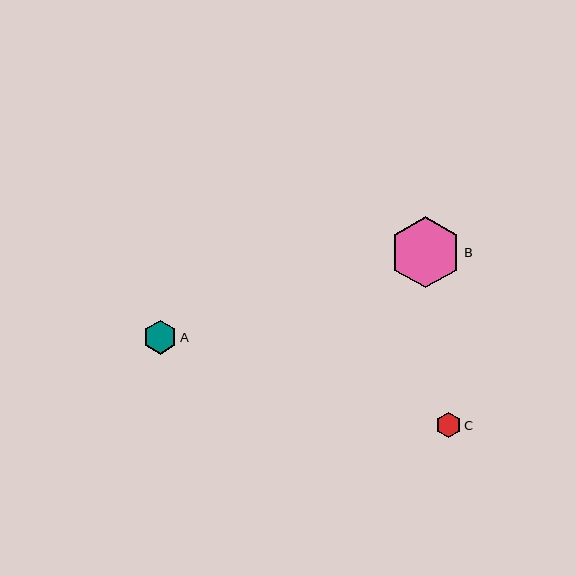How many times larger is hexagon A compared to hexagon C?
Hexagon A is approximately 1.4 times the size of hexagon C.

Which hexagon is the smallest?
Hexagon C is the smallest with a size of approximately 25 pixels.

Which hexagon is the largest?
Hexagon B is the largest with a size of approximately 71 pixels.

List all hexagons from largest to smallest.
From largest to smallest: B, A, C.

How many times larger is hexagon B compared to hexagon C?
Hexagon B is approximately 2.8 times the size of hexagon C.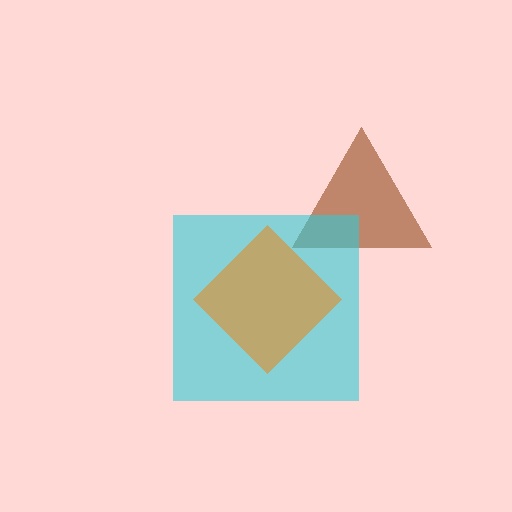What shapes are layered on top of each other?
The layered shapes are: a brown triangle, a cyan square, an orange diamond.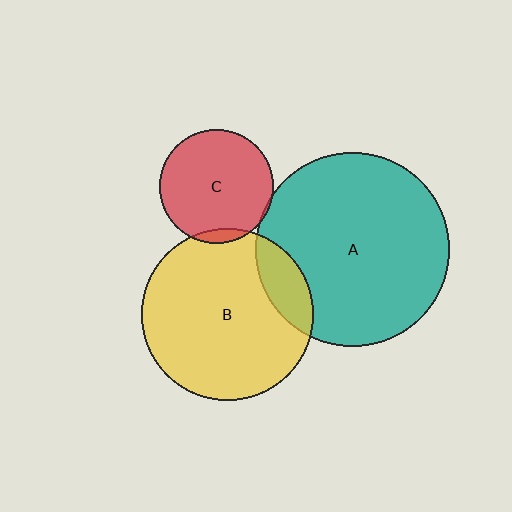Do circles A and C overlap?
Yes.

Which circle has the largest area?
Circle A (teal).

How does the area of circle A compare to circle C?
Approximately 2.9 times.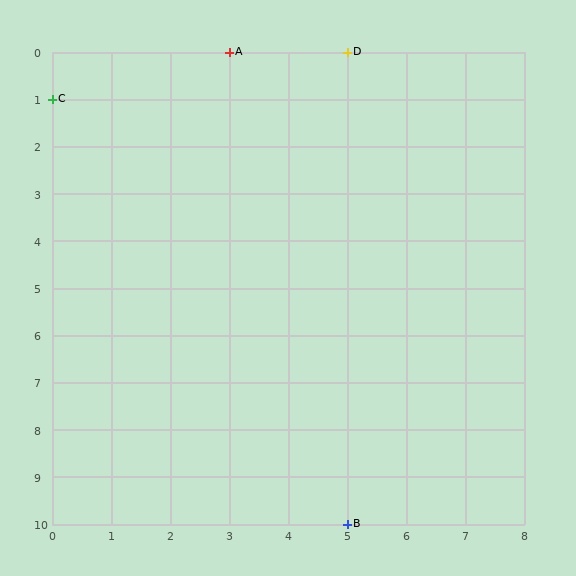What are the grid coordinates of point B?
Point B is at grid coordinates (5, 10).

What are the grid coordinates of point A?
Point A is at grid coordinates (3, 0).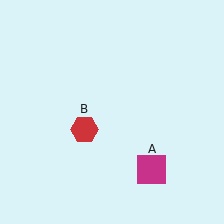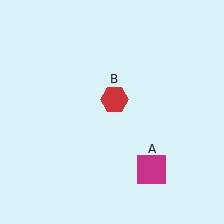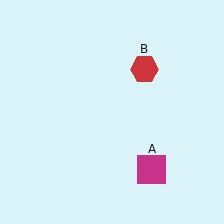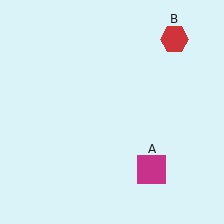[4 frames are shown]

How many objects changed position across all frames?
1 object changed position: red hexagon (object B).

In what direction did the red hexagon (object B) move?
The red hexagon (object B) moved up and to the right.